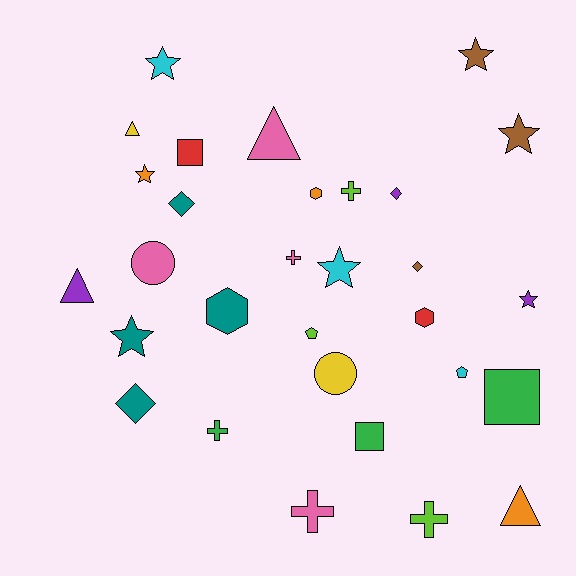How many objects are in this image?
There are 30 objects.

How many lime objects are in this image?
There are 3 lime objects.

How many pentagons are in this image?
There are 2 pentagons.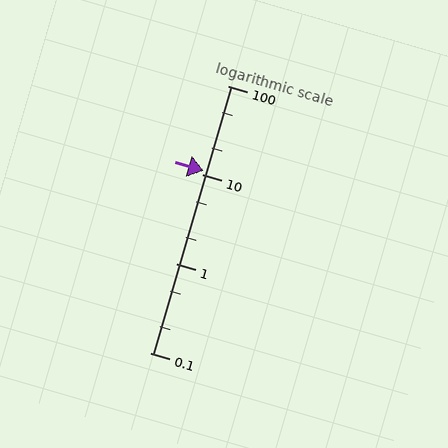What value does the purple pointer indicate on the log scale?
The pointer indicates approximately 11.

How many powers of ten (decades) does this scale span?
The scale spans 3 decades, from 0.1 to 100.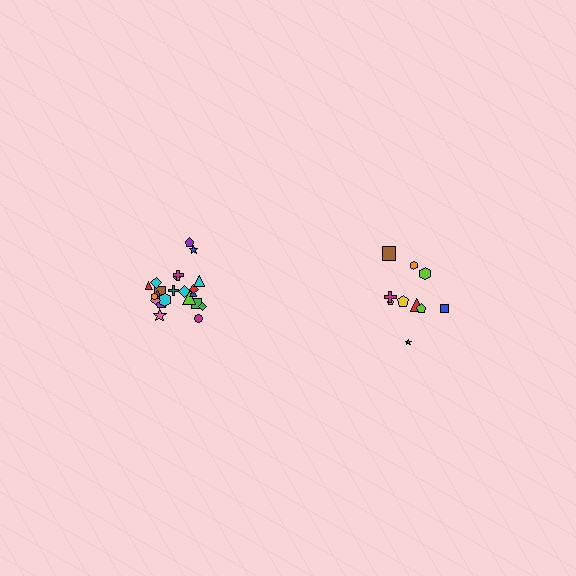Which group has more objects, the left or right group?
The left group.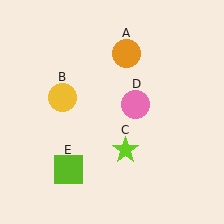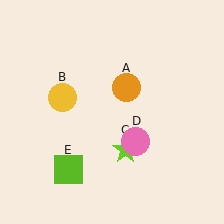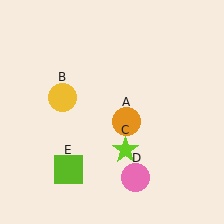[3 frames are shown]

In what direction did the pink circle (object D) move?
The pink circle (object D) moved down.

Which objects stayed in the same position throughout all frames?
Yellow circle (object B) and lime star (object C) and lime square (object E) remained stationary.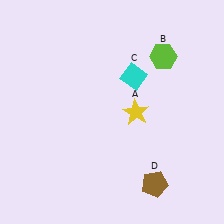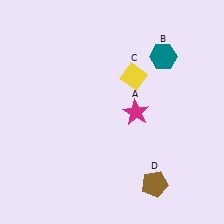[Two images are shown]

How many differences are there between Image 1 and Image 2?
There are 3 differences between the two images.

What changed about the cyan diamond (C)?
In Image 1, C is cyan. In Image 2, it changed to yellow.